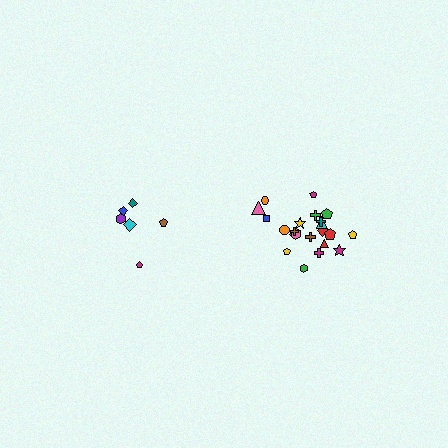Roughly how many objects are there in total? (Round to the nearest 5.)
Roughly 30 objects in total.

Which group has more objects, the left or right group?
The right group.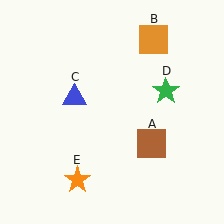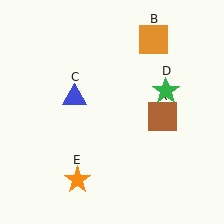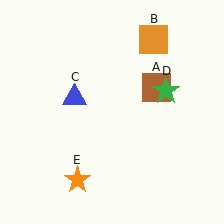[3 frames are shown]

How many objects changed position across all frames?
1 object changed position: brown square (object A).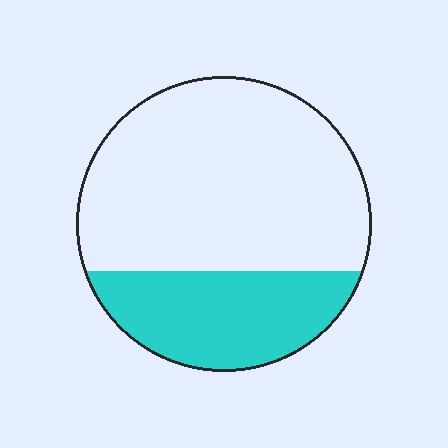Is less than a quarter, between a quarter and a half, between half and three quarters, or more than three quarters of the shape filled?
Between a quarter and a half.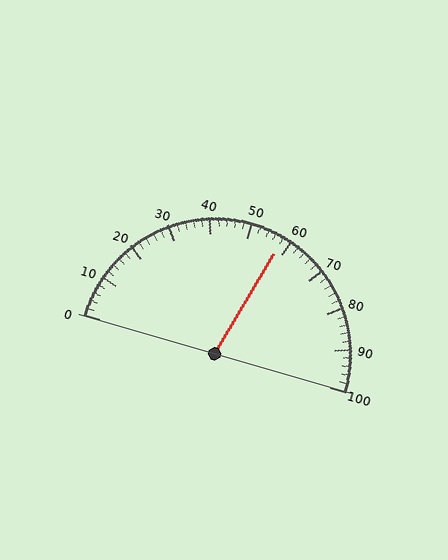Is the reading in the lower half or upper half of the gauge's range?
The reading is in the upper half of the range (0 to 100).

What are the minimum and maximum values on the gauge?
The gauge ranges from 0 to 100.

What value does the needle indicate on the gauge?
The needle indicates approximately 58.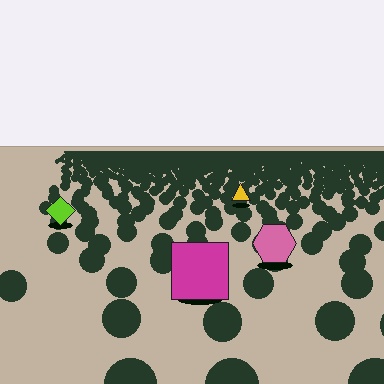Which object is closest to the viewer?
The magenta square is closest. The texture marks near it are larger and more spread out.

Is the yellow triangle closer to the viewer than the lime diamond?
No. The lime diamond is closer — you can tell from the texture gradient: the ground texture is coarser near it.